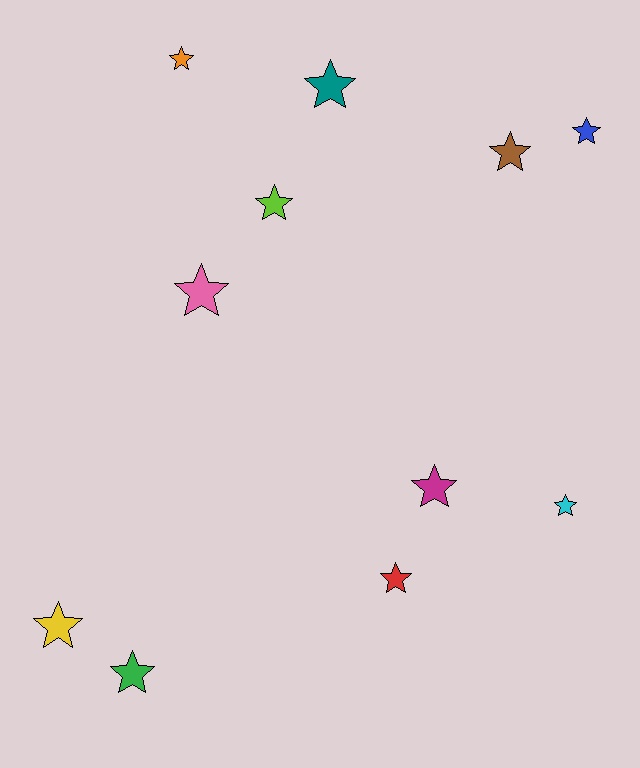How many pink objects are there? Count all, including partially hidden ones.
There is 1 pink object.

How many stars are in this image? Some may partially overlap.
There are 11 stars.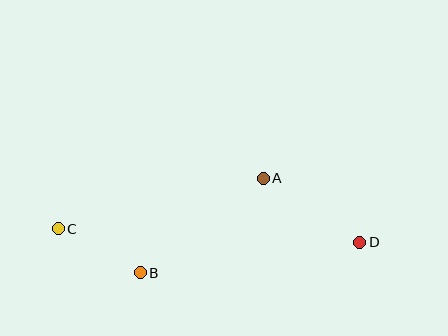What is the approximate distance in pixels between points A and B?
The distance between A and B is approximately 155 pixels.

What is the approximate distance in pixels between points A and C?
The distance between A and C is approximately 211 pixels.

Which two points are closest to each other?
Points B and C are closest to each other.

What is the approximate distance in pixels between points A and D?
The distance between A and D is approximately 116 pixels.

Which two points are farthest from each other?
Points C and D are farthest from each other.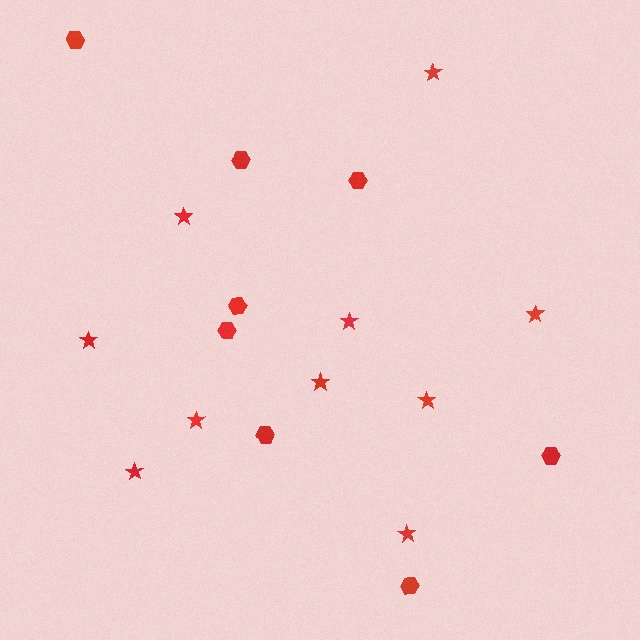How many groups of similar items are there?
There are 2 groups: one group of stars (10) and one group of hexagons (8).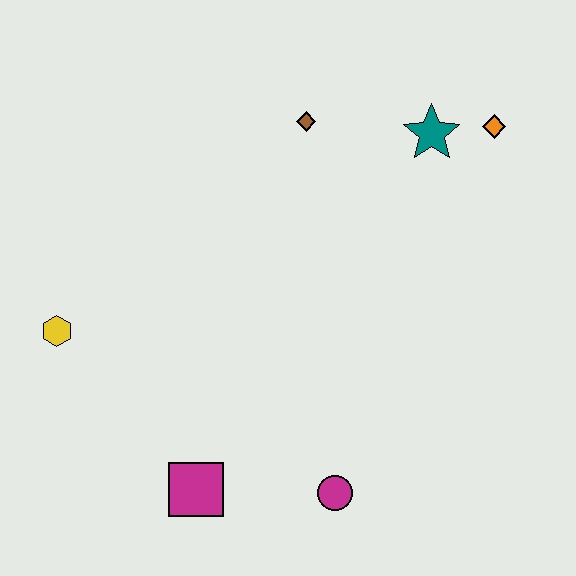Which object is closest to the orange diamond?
The teal star is closest to the orange diamond.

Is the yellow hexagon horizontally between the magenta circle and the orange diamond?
No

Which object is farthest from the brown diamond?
The magenta square is farthest from the brown diamond.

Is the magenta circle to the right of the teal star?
No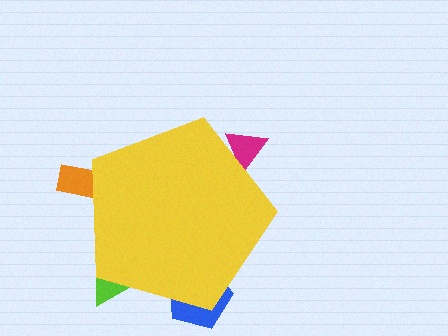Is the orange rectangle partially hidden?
Yes, the orange rectangle is partially hidden behind the yellow pentagon.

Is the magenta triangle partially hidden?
Yes, the magenta triangle is partially hidden behind the yellow pentagon.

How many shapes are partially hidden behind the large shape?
4 shapes are partially hidden.